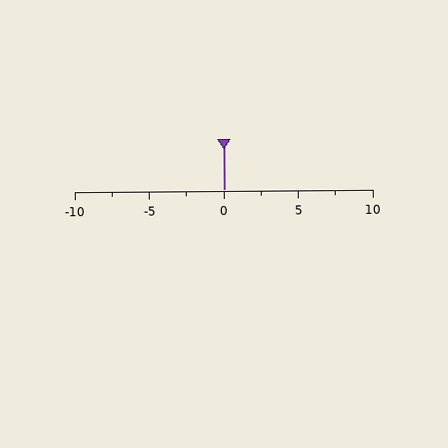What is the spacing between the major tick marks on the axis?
The major ticks are spaced 5 apart.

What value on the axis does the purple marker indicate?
The marker indicates approximately 0.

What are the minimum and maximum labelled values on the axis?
The axis runs from -10 to 10.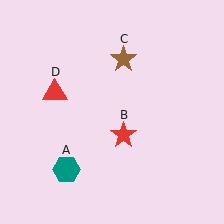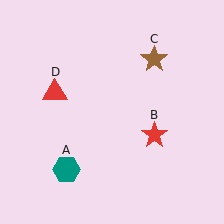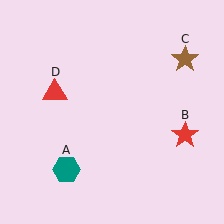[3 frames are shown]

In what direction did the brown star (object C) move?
The brown star (object C) moved right.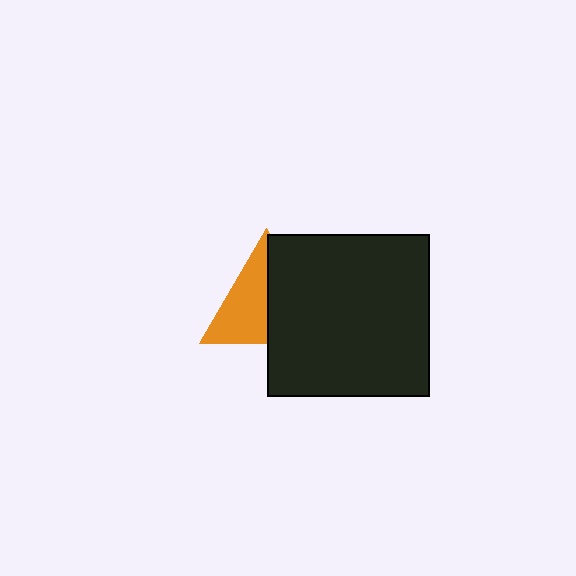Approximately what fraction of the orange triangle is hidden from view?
Roughly 48% of the orange triangle is hidden behind the black square.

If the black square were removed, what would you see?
You would see the complete orange triangle.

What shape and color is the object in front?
The object in front is a black square.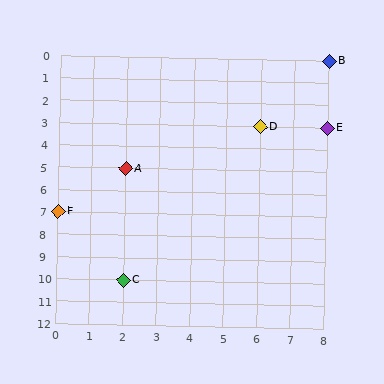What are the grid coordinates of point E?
Point E is at grid coordinates (8, 3).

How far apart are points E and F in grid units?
Points E and F are 8 columns and 4 rows apart (about 8.9 grid units diagonally).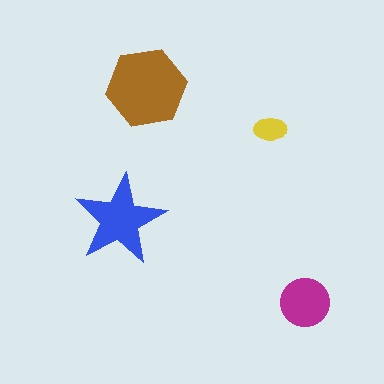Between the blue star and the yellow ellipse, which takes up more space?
The blue star.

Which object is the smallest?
The yellow ellipse.